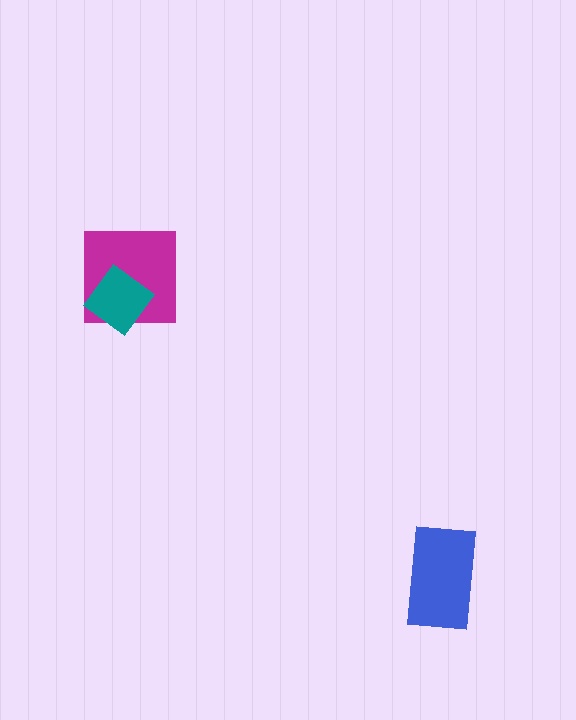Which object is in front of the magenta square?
The teal diamond is in front of the magenta square.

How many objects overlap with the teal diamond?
1 object overlaps with the teal diamond.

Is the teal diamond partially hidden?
No, no other shape covers it.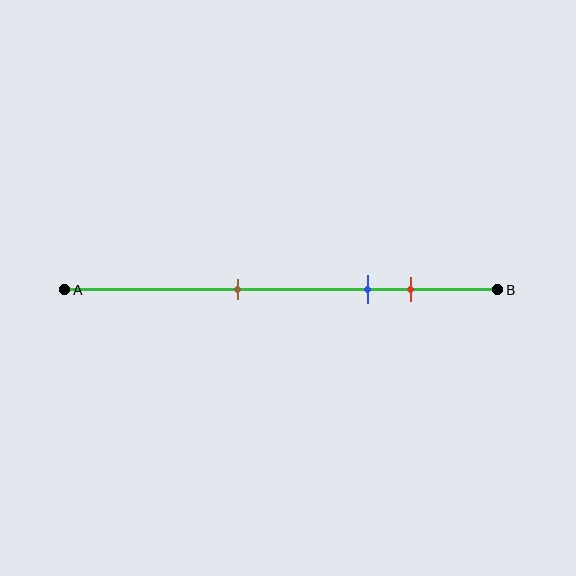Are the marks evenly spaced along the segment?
No, the marks are not evenly spaced.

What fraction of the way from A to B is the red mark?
The red mark is approximately 80% (0.8) of the way from A to B.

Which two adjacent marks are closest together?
The blue and red marks are the closest adjacent pair.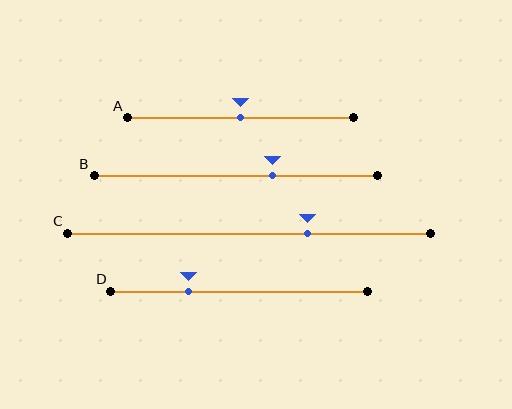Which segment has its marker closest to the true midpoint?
Segment A has its marker closest to the true midpoint.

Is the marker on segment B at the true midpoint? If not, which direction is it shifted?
No, the marker on segment B is shifted to the right by about 13% of the segment length.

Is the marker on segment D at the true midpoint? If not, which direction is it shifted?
No, the marker on segment D is shifted to the left by about 20% of the segment length.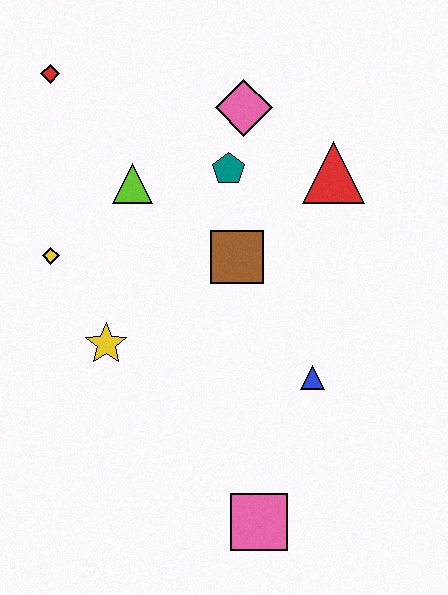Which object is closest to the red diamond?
The lime triangle is closest to the red diamond.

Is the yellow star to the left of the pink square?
Yes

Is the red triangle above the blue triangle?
Yes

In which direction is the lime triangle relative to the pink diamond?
The lime triangle is to the left of the pink diamond.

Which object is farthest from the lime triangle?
The pink square is farthest from the lime triangle.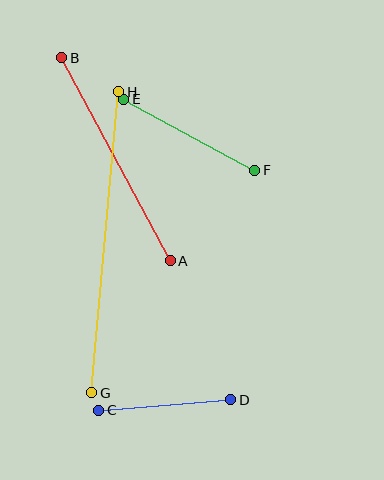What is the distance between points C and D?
The distance is approximately 132 pixels.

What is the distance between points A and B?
The distance is approximately 230 pixels.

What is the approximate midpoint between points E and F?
The midpoint is at approximately (189, 135) pixels.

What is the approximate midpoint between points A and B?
The midpoint is at approximately (116, 159) pixels.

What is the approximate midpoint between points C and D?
The midpoint is at approximately (165, 405) pixels.